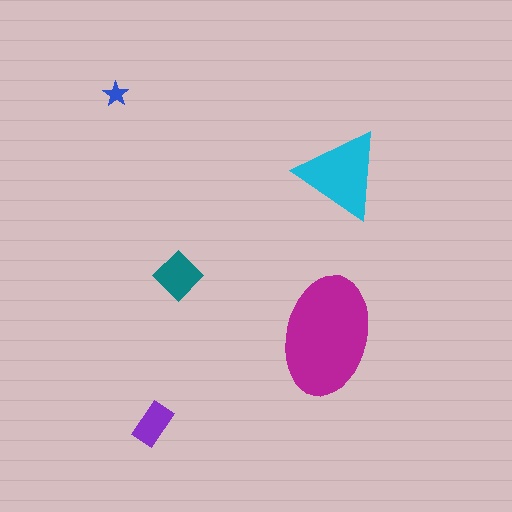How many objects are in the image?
There are 5 objects in the image.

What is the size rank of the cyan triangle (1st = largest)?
2nd.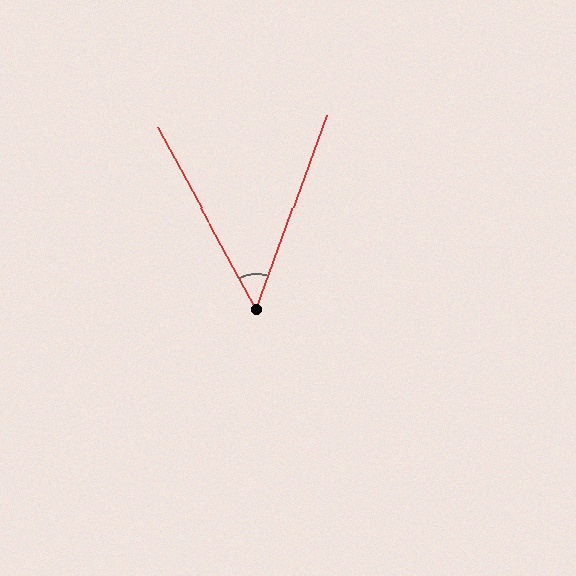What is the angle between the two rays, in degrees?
Approximately 48 degrees.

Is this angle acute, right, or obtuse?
It is acute.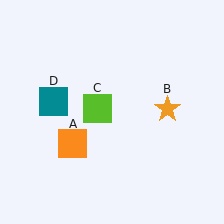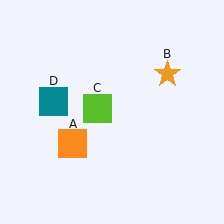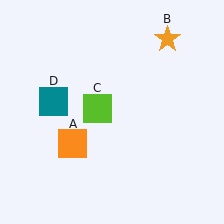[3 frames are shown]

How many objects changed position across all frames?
1 object changed position: orange star (object B).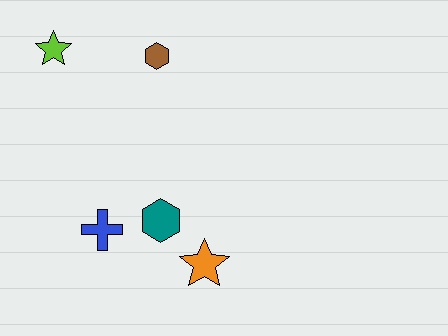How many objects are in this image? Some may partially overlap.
There are 5 objects.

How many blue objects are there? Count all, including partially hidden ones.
There is 1 blue object.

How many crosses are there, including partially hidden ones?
There is 1 cross.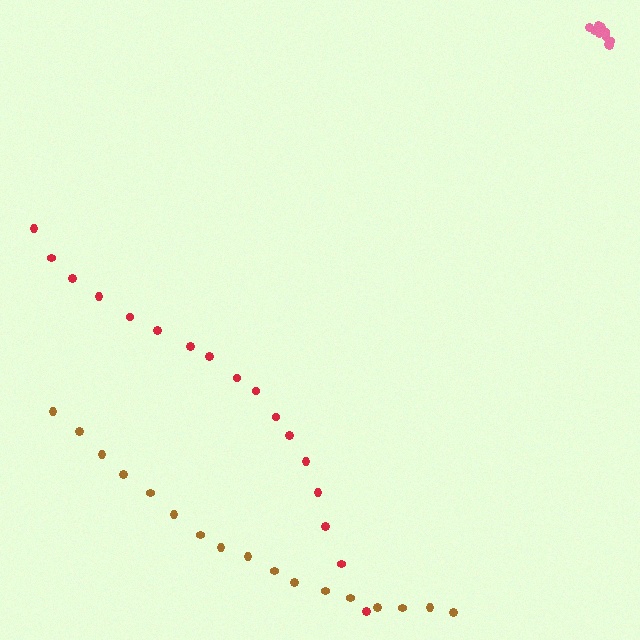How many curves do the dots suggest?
There are 3 distinct paths.